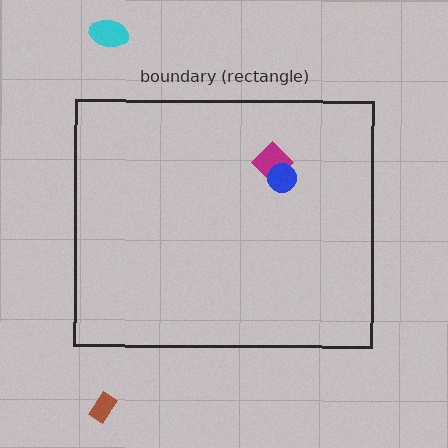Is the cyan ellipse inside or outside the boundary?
Outside.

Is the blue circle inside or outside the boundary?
Inside.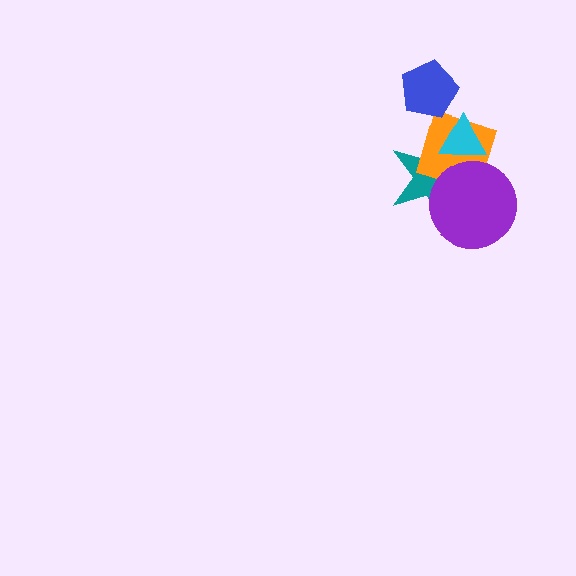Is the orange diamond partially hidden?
Yes, it is partially covered by another shape.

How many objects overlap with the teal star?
3 objects overlap with the teal star.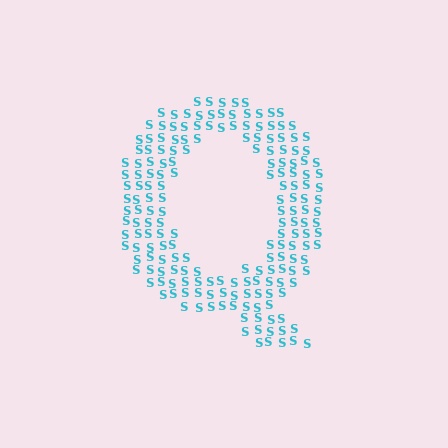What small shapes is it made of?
It is made of small letter S's.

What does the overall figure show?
The overall figure shows the letter Q.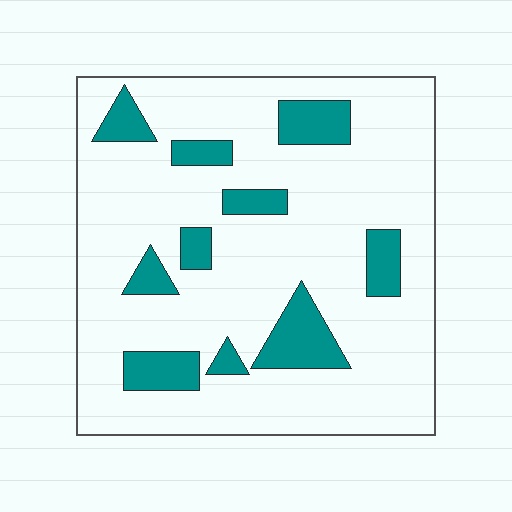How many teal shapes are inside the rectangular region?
10.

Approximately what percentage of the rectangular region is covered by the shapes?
Approximately 15%.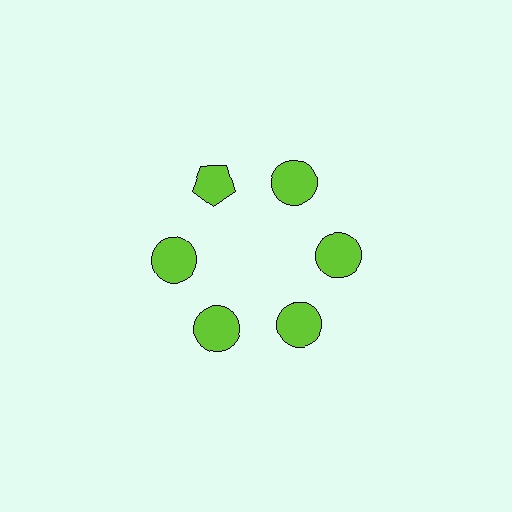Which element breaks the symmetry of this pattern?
The lime pentagon at roughly the 11 o'clock position breaks the symmetry. All other shapes are lime circles.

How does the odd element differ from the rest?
It has a different shape: pentagon instead of circle.